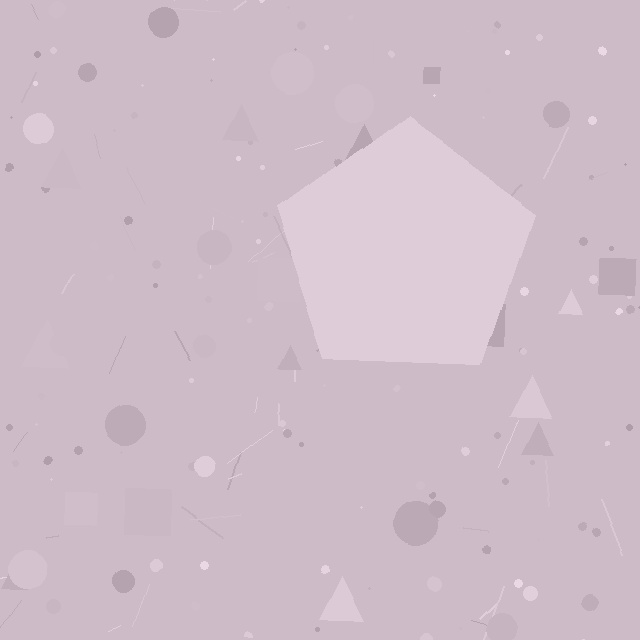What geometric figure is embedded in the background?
A pentagon is embedded in the background.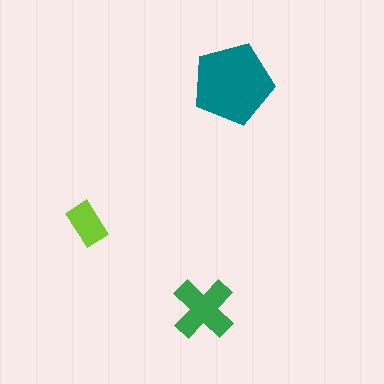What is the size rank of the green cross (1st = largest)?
2nd.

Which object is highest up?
The teal pentagon is topmost.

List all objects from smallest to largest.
The lime rectangle, the green cross, the teal pentagon.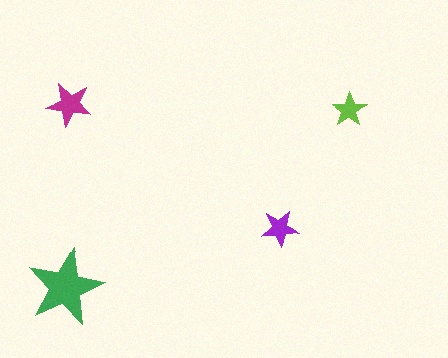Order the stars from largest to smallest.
the green one, the magenta one, the purple one, the lime one.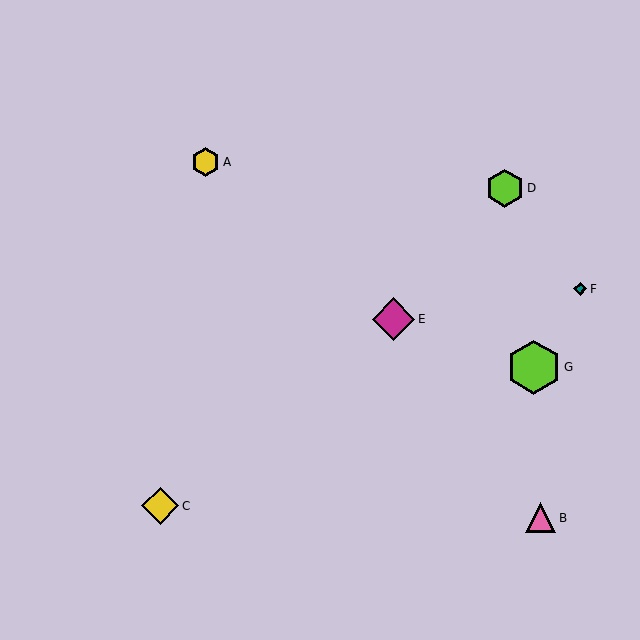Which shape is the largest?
The lime hexagon (labeled G) is the largest.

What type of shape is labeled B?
Shape B is a pink triangle.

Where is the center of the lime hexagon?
The center of the lime hexagon is at (534, 367).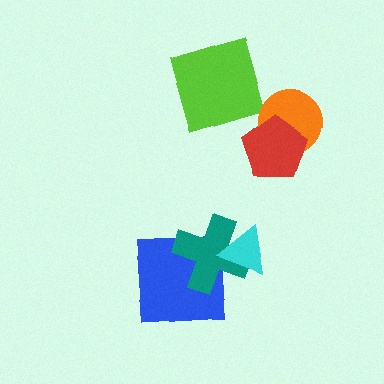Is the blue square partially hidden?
Yes, it is partially covered by another shape.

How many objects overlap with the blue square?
1 object overlaps with the blue square.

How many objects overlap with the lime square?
0 objects overlap with the lime square.